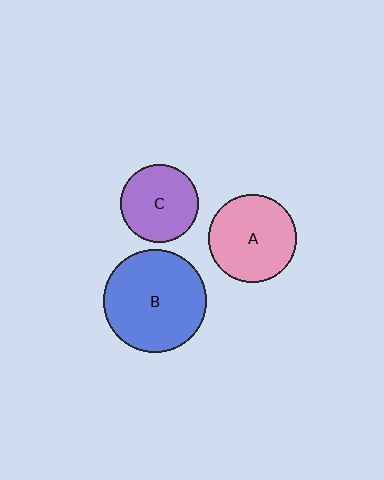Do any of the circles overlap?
No, none of the circles overlap.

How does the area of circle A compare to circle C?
Approximately 1.2 times.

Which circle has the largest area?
Circle B (blue).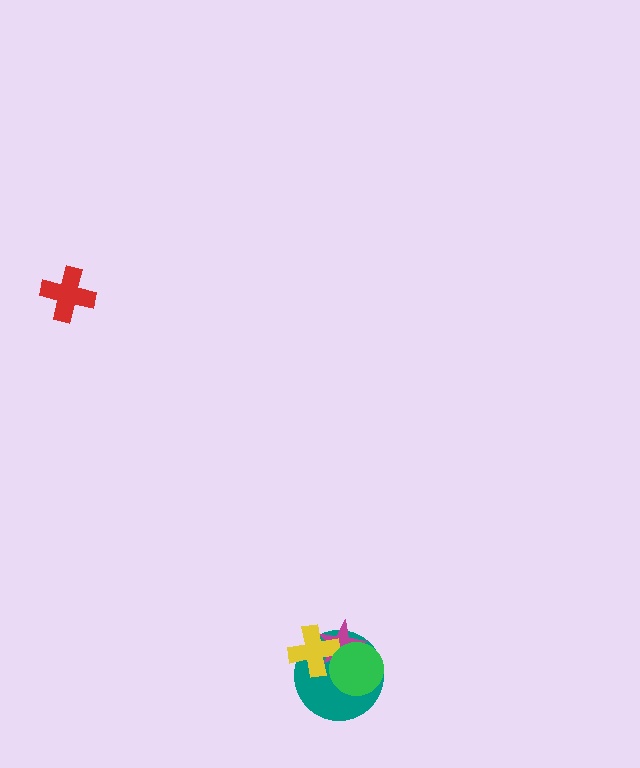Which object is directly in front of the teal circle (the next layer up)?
The magenta star is directly in front of the teal circle.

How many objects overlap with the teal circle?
3 objects overlap with the teal circle.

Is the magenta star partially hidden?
Yes, it is partially covered by another shape.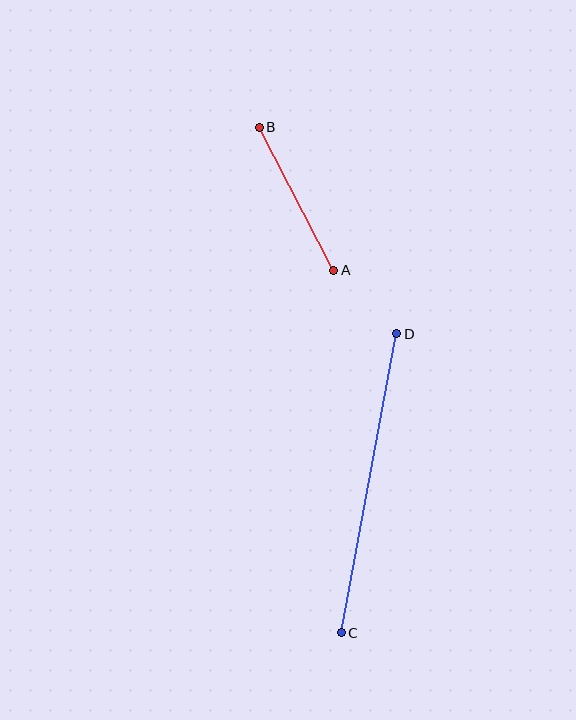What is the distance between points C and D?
The distance is approximately 304 pixels.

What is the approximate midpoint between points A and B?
The midpoint is at approximately (296, 199) pixels.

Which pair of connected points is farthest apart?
Points C and D are farthest apart.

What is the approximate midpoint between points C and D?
The midpoint is at approximately (369, 483) pixels.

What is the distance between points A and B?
The distance is approximately 161 pixels.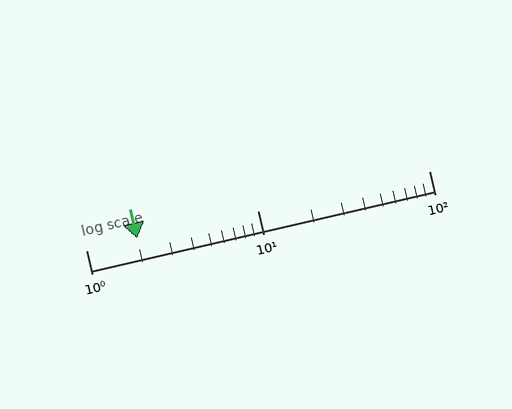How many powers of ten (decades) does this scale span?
The scale spans 2 decades, from 1 to 100.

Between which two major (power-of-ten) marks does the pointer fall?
The pointer is between 1 and 10.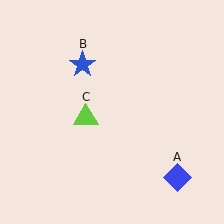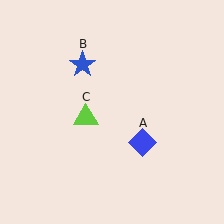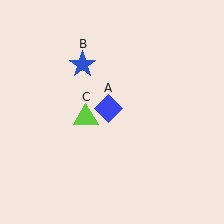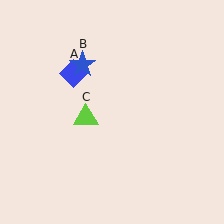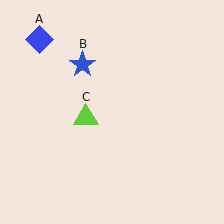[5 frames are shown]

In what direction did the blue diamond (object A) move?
The blue diamond (object A) moved up and to the left.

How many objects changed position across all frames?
1 object changed position: blue diamond (object A).